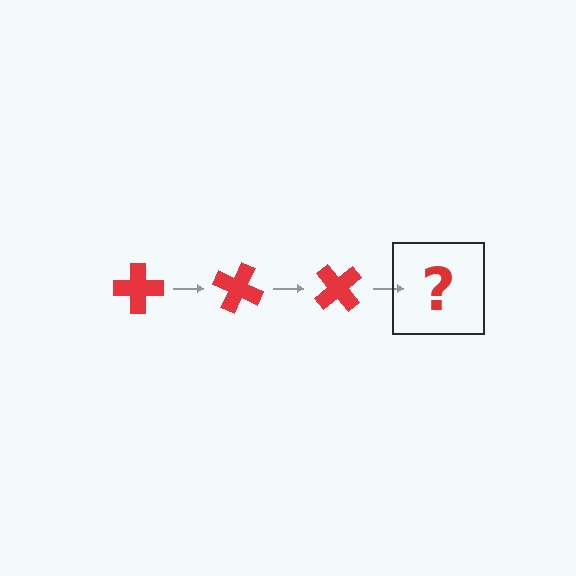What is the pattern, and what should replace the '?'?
The pattern is that the cross rotates 25 degrees each step. The '?' should be a red cross rotated 75 degrees.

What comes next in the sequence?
The next element should be a red cross rotated 75 degrees.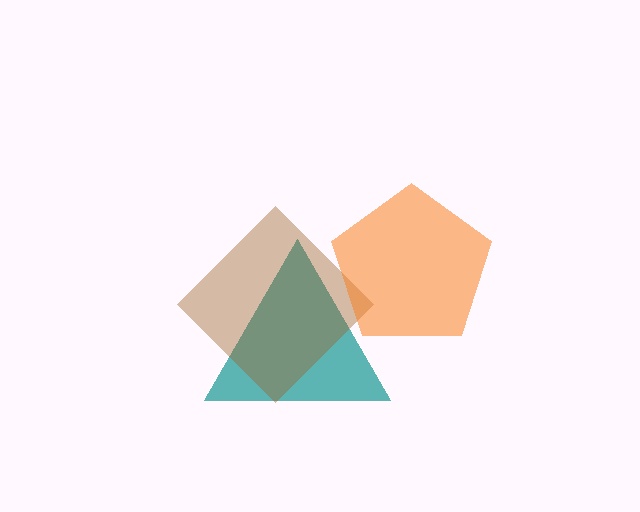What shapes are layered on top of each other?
The layered shapes are: a teal triangle, a brown diamond, an orange pentagon.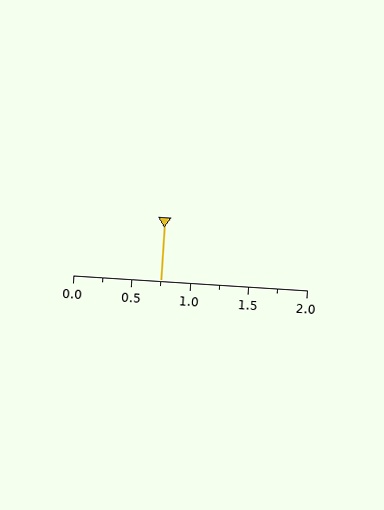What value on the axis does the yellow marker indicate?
The marker indicates approximately 0.75.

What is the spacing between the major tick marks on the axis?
The major ticks are spaced 0.5 apart.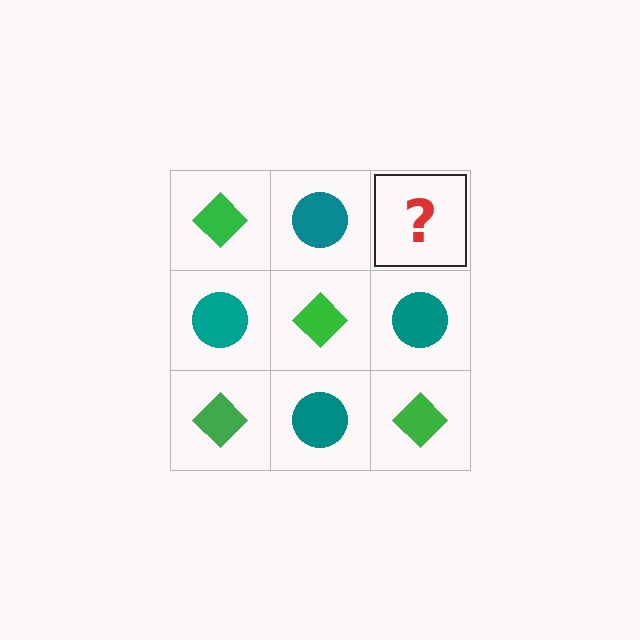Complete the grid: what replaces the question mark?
The question mark should be replaced with a green diamond.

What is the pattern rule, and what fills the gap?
The rule is that it alternates green diamond and teal circle in a checkerboard pattern. The gap should be filled with a green diamond.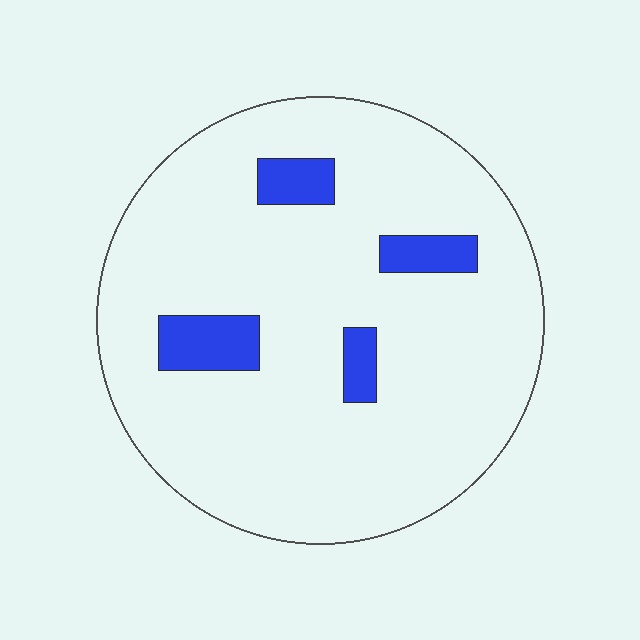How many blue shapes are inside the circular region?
4.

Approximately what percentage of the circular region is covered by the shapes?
Approximately 10%.